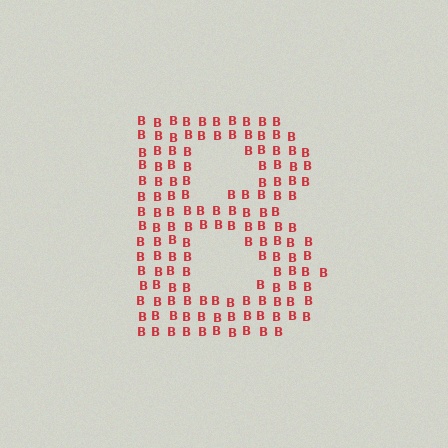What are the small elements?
The small elements are letter B's.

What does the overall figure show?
The overall figure shows the letter B.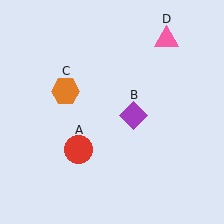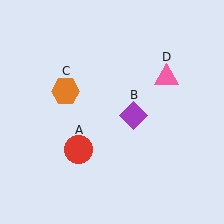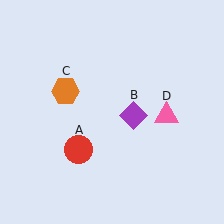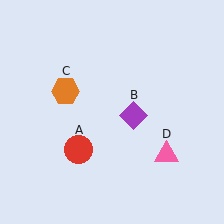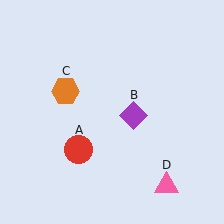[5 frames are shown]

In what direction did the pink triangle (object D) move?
The pink triangle (object D) moved down.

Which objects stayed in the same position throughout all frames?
Red circle (object A) and purple diamond (object B) and orange hexagon (object C) remained stationary.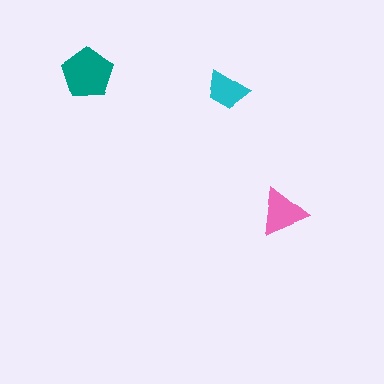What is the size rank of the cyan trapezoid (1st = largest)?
3rd.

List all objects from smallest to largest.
The cyan trapezoid, the pink triangle, the teal pentagon.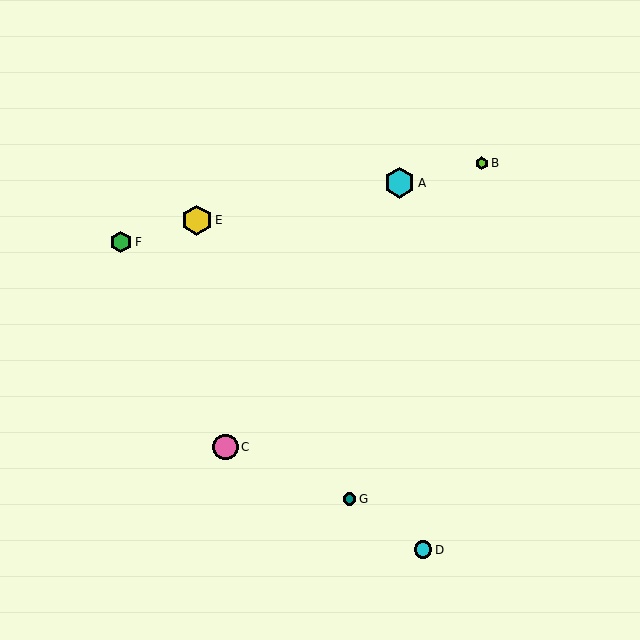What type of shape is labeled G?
Shape G is a teal circle.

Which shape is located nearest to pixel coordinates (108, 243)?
The green hexagon (labeled F) at (121, 242) is nearest to that location.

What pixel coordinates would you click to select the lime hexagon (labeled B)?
Click at (482, 163) to select the lime hexagon B.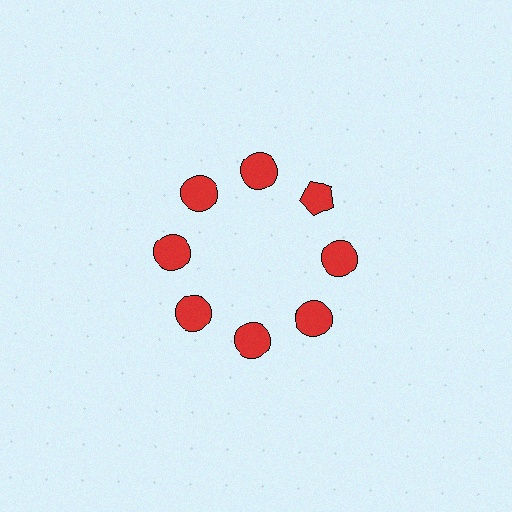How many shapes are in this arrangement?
There are 8 shapes arranged in a ring pattern.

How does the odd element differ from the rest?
It has a different shape: pentagon instead of circle.